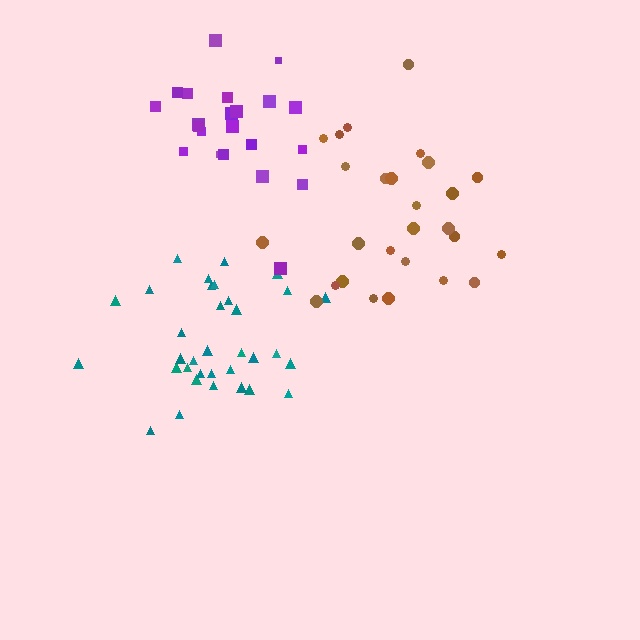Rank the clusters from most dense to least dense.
teal, purple, brown.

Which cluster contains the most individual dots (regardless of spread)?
Teal (34).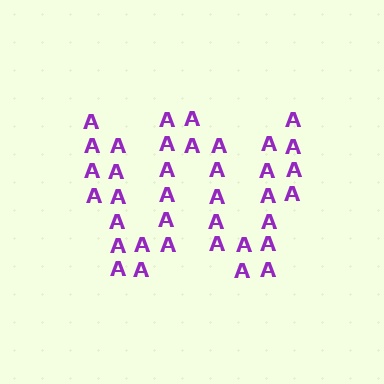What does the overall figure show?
The overall figure shows the letter W.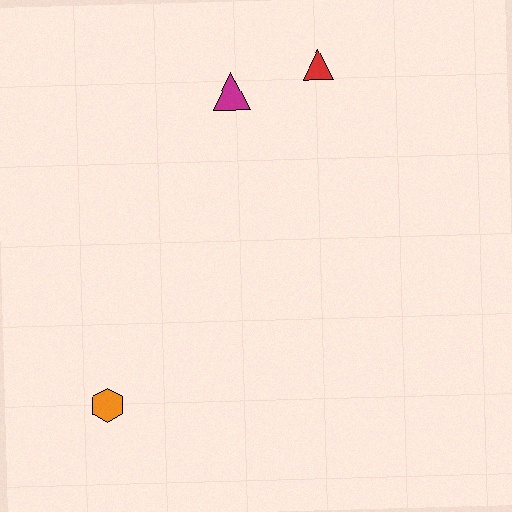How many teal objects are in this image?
There are no teal objects.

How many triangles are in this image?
There are 2 triangles.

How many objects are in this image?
There are 3 objects.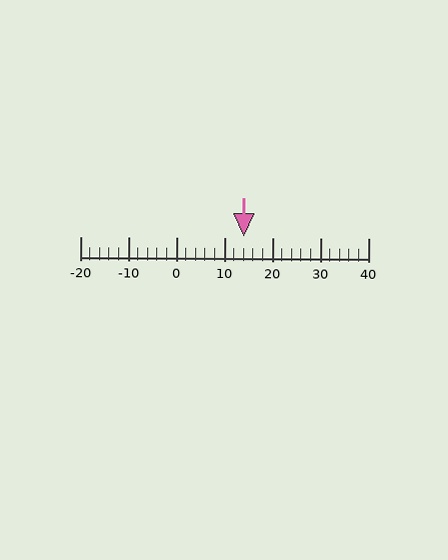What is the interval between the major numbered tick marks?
The major tick marks are spaced 10 units apart.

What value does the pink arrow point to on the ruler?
The pink arrow points to approximately 14.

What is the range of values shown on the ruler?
The ruler shows values from -20 to 40.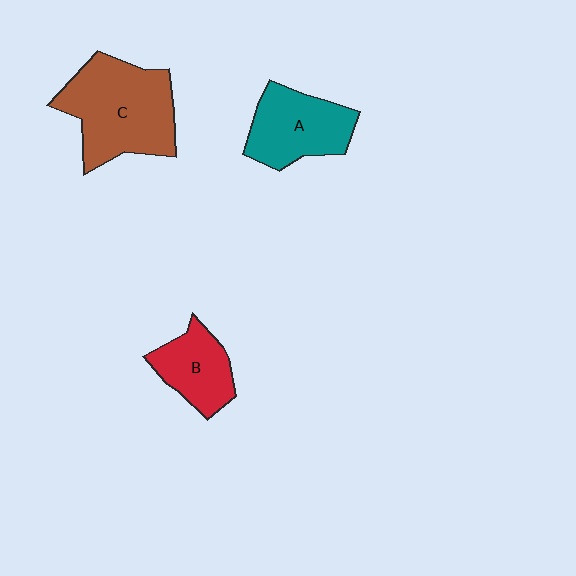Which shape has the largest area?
Shape C (brown).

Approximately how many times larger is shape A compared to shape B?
Approximately 1.3 times.